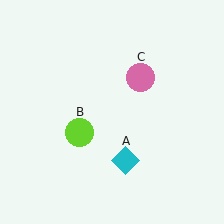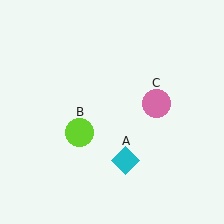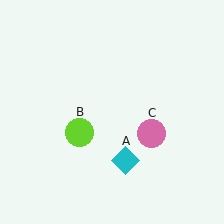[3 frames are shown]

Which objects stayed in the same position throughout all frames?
Cyan diamond (object A) and lime circle (object B) remained stationary.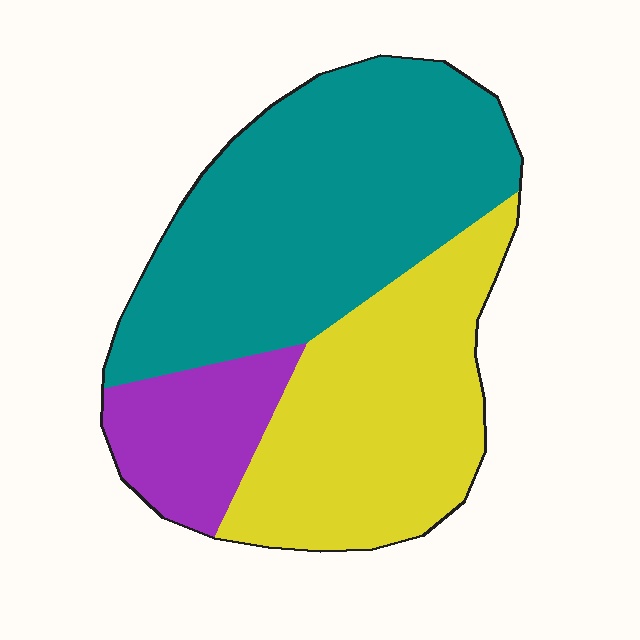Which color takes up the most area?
Teal, at roughly 50%.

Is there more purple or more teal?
Teal.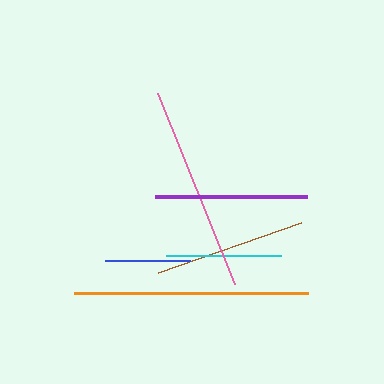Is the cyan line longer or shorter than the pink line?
The pink line is longer than the cyan line.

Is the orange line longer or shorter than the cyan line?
The orange line is longer than the cyan line.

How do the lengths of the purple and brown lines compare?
The purple and brown lines are approximately the same length.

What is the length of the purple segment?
The purple segment is approximately 152 pixels long.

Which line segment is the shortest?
The blue line is the shortest at approximately 84 pixels.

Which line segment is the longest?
The orange line is the longest at approximately 234 pixels.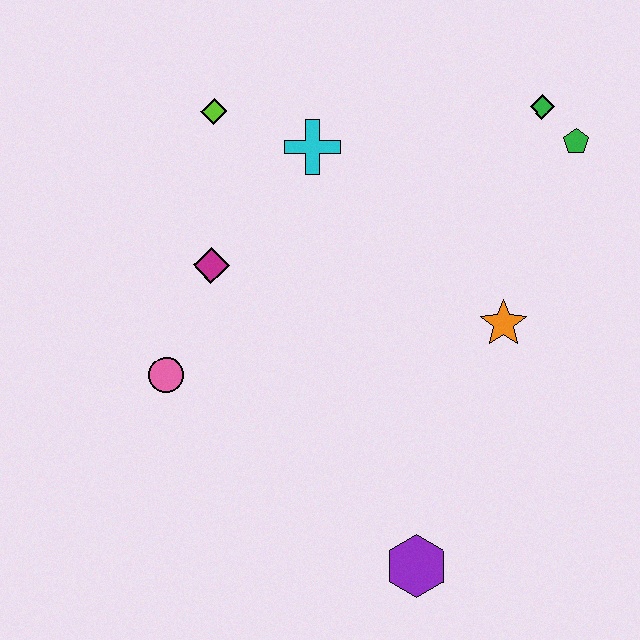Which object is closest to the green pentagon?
The green diamond is closest to the green pentagon.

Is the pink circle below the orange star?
Yes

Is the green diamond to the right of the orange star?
Yes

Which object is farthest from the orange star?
The lime diamond is farthest from the orange star.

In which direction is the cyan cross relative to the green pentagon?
The cyan cross is to the left of the green pentagon.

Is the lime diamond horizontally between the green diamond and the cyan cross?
No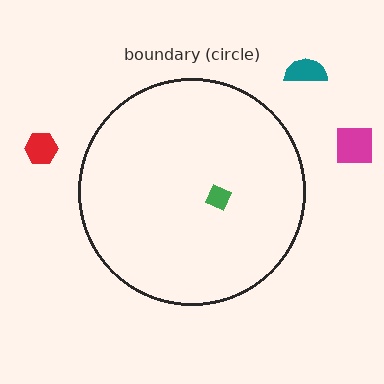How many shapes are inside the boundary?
1 inside, 3 outside.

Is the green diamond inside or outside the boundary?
Inside.